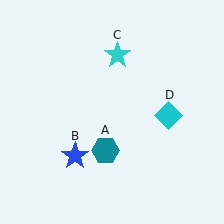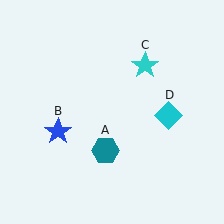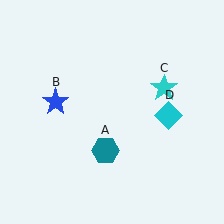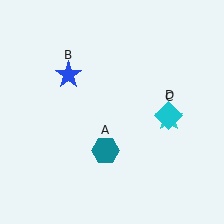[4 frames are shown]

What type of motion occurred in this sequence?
The blue star (object B), cyan star (object C) rotated clockwise around the center of the scene.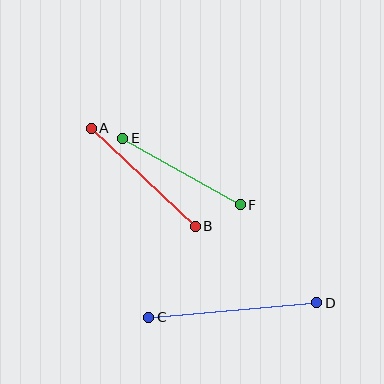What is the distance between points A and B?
The distance is approximately 143 pixels.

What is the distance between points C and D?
The distance is approximately 169 pixels.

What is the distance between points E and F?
The distance is approximately 135 pixels.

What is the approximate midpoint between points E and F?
The midpoint is at approximately (181, 172) pixels.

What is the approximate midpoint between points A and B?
The midpoint is at approximately (143, 177) pixels.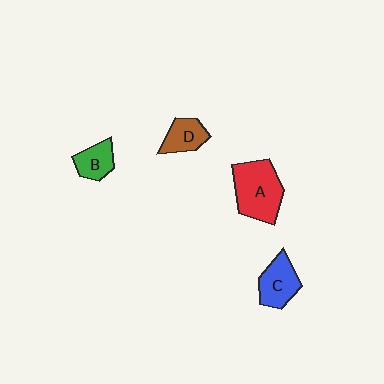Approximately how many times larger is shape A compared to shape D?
Approximately 2.0 times.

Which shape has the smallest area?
Shape B (green).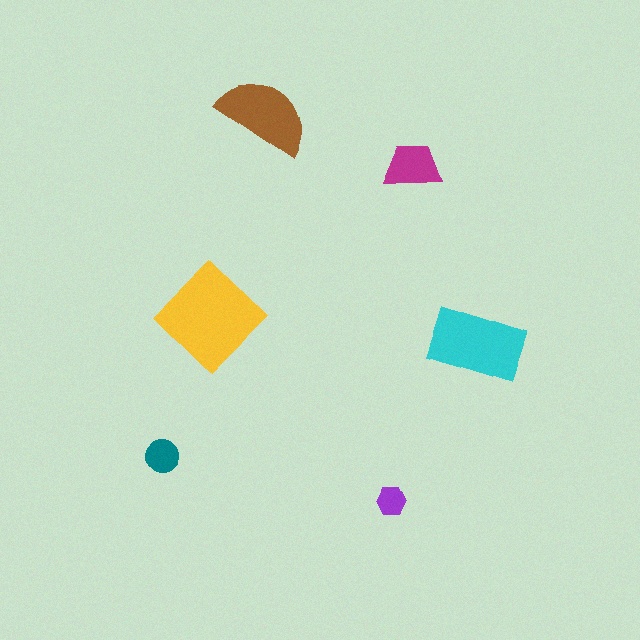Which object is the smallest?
The purple hexagon.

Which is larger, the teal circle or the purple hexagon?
The teal circle.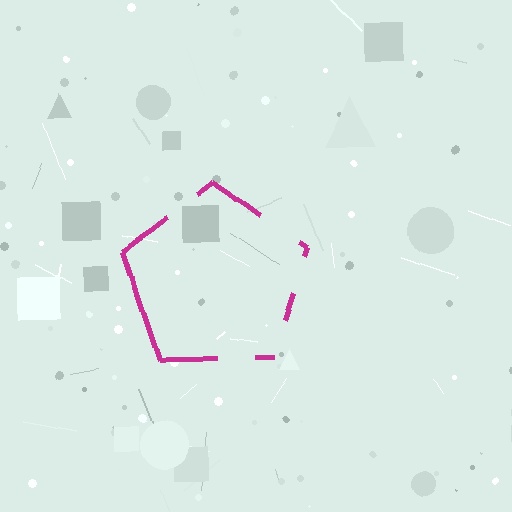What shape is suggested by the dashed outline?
The dashed outline suggests a pentagon.